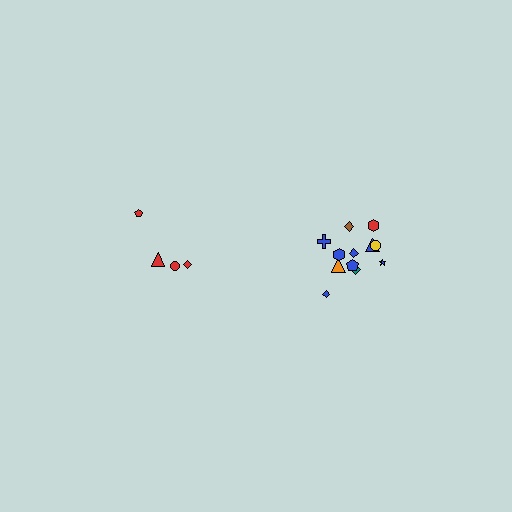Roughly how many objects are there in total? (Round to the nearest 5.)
Roughly 15 objects in total.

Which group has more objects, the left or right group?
The right group.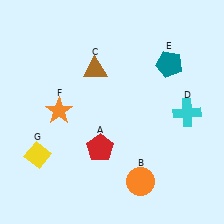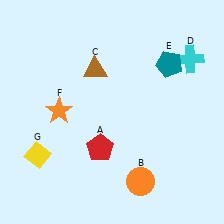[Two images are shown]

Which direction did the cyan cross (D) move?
The cyan cross (D) moved up.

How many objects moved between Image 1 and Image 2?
1 object moved between the two images.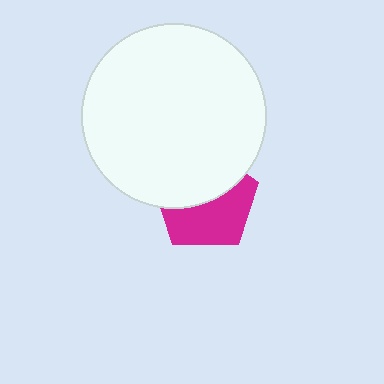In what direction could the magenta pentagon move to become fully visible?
The magenta pentagon could move down. That would shift it out from behind the white circle entirely.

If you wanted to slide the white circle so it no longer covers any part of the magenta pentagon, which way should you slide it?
Slide it up — that is the most direct way to separate the two shapes.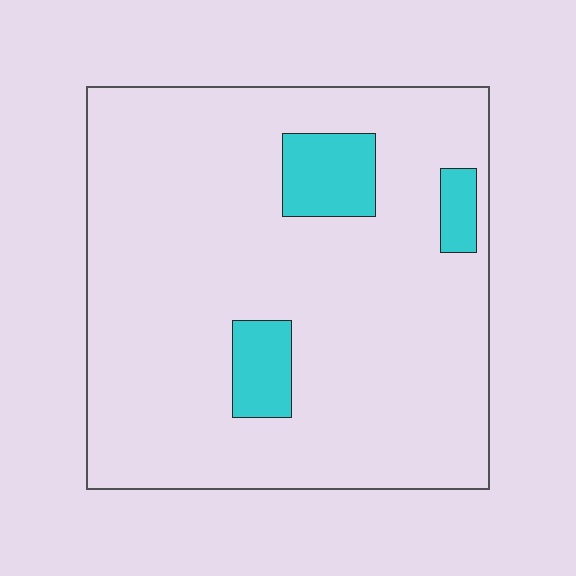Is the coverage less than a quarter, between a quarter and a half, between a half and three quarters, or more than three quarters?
Less than a quarter.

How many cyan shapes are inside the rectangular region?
3.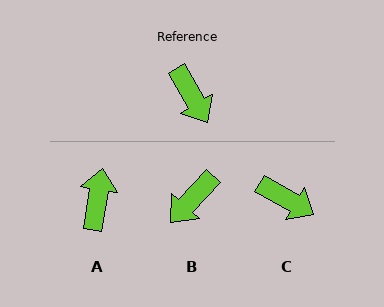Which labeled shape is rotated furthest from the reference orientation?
A, about 141 degrees away.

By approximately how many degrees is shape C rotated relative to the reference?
Approximately 30 degrees counter-clockwise.